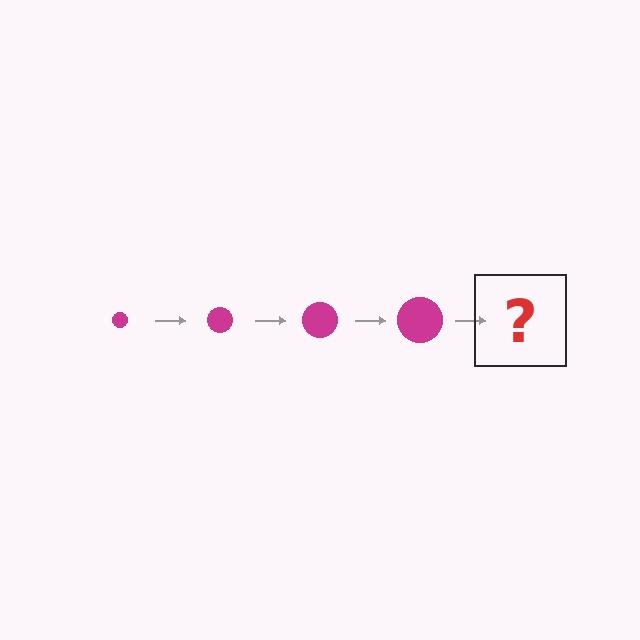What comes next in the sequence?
The next element should be a magenta circle, larger than the previous one.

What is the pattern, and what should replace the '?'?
The pattern is that the circle gets progressively larger each step. The '?' should be a magenta circle, larger than the previous one.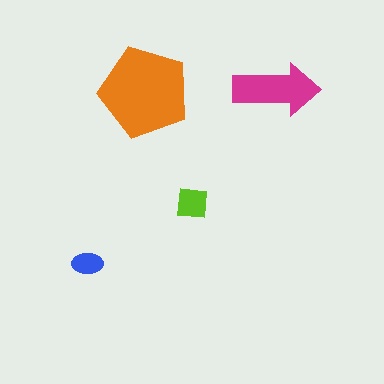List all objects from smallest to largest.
The blue ellipse, the lime square, the magenta arrow, the orange pentagon.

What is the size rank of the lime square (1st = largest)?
3rd.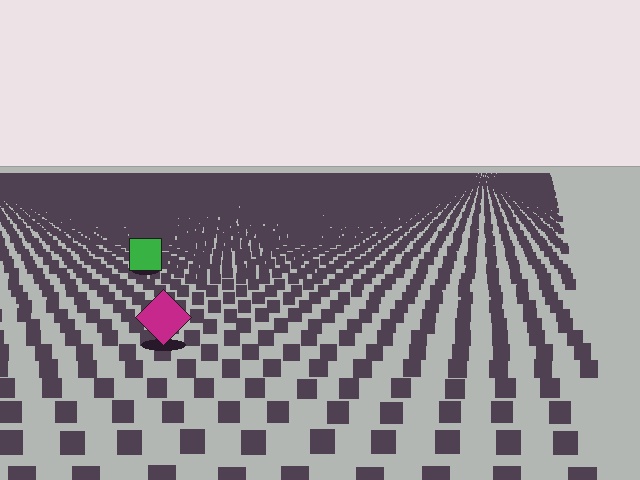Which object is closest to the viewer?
The magenta diamond is closest. The texture marks near it are larger and more spread out.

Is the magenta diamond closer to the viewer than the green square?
Yes. The magenta diamond is closer — you can tell from the texture gradient: the ground texture is coarser near it.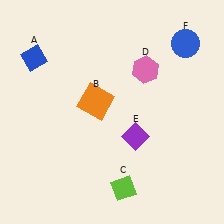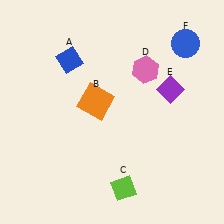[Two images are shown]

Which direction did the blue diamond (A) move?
The blue diamond (A) moved right.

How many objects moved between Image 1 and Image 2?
2 objects moved between the two images.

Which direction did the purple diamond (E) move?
The purple diamond (E) moved up.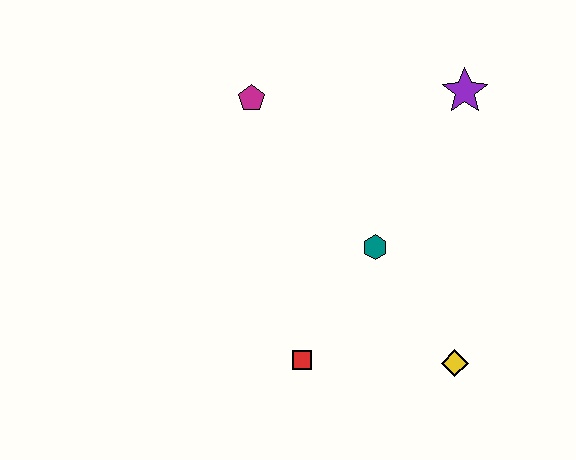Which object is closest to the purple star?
The teal hexagon is closest to the purple star.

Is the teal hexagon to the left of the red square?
No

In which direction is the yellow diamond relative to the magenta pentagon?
The yellow diamond is below the magenta pentagon.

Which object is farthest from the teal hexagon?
The magenta pentagon is farthest from the teal hexagon.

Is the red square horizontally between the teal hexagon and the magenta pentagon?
Yes